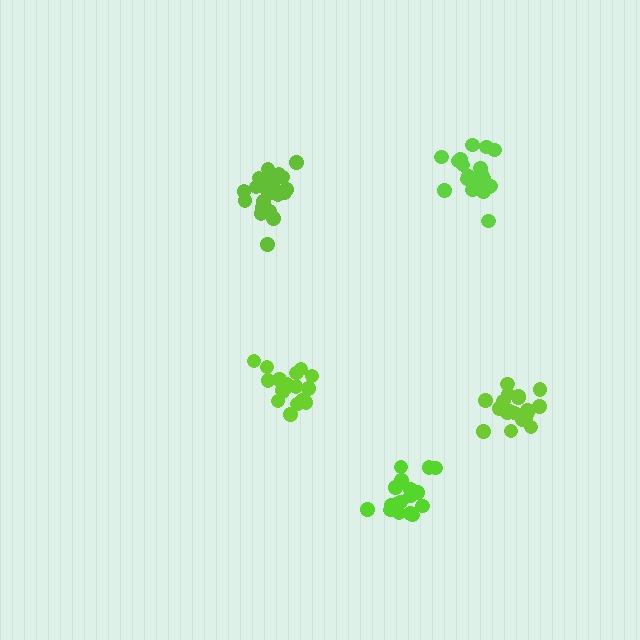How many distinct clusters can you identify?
There are 5 distinct clusters.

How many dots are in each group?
Group 1: 21 dots, Group 2: 18 dots, Group 3: 20 dots, Group 4: 20 dots, Group 5: 21 dots (100 total).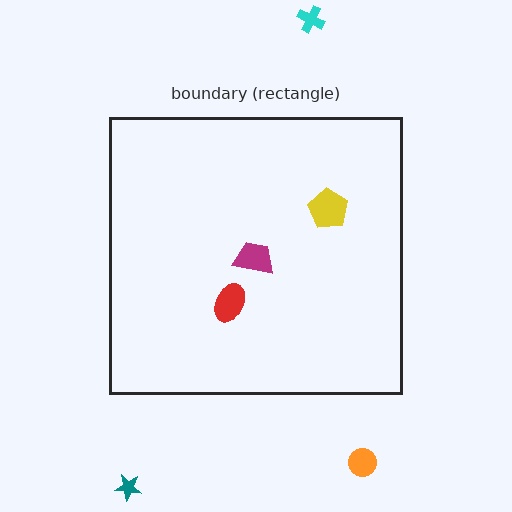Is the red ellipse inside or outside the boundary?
Inside.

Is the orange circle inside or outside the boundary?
Outside.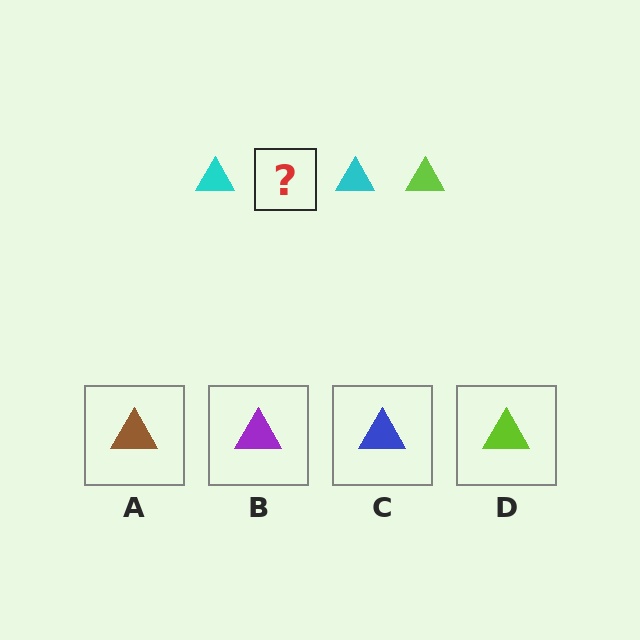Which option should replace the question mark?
Option D.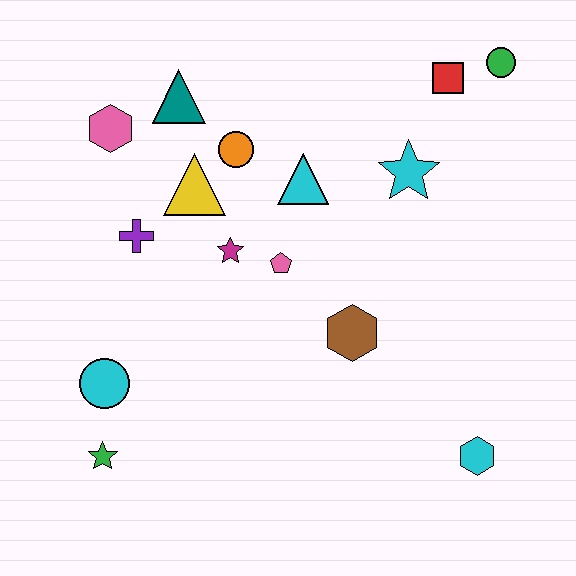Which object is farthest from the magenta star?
The green circle is farthest from the magenta star.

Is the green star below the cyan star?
Yes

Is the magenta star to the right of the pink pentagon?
No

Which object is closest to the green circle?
The red square is closest to the green circle.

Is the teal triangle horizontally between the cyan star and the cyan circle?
Yes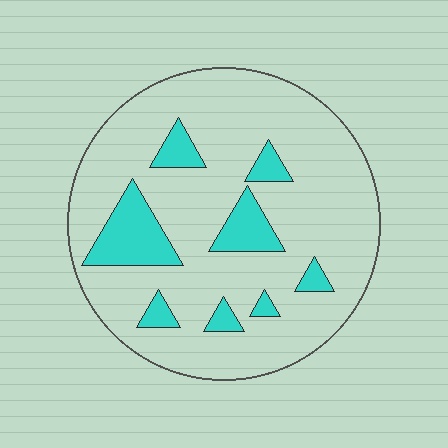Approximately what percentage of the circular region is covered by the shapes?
Approximately 15%.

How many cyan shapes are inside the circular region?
8.